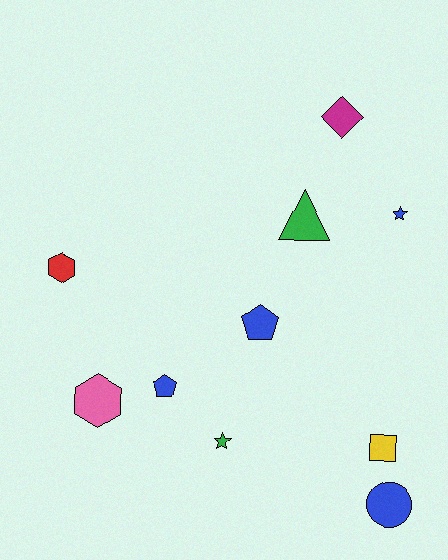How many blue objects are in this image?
There are 4 blue objects.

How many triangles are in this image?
There is 1 triangle.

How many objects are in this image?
There are 10 objects.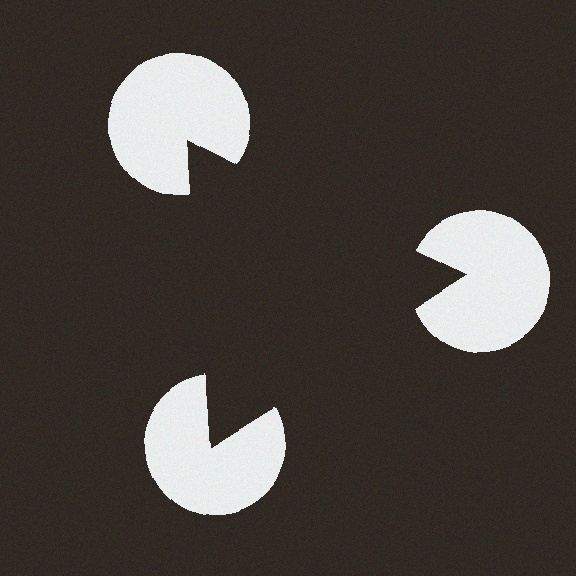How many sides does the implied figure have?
3 sides.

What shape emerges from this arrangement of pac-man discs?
An illusory triangle — its edges are inferred from the aligned wedge cuts in the pac-man discs, not physically drawn.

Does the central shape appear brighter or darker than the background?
It typically appears slightly darker than the background, even though no actual brightness change is drawn.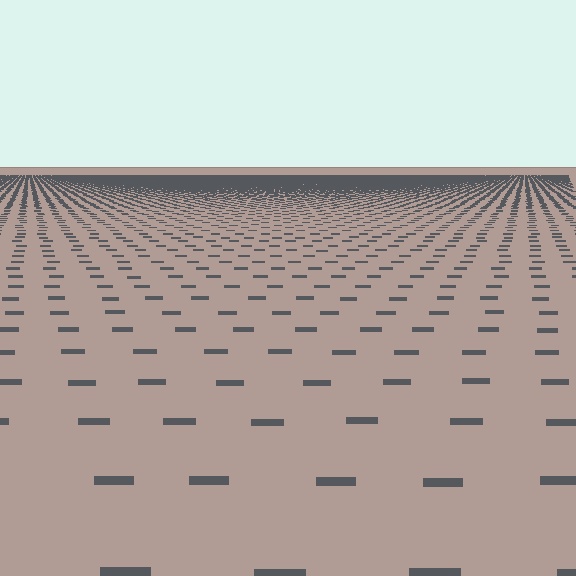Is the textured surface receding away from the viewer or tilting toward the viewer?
The surface is receding away from the viewer. Texture elements get smaller and denser toward the top.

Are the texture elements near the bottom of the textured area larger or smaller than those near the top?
Larger. Near the bottom, elements are closer to the viewer and appear at a bigger on-screen size.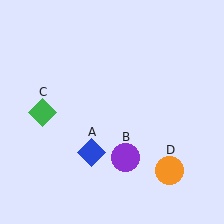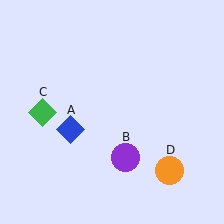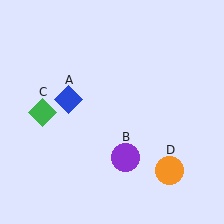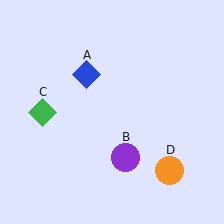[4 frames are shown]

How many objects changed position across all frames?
1 object changed position: blue diamond (object A).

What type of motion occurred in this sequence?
The blue diamond (object A) rotated clockwise around the center of the scene.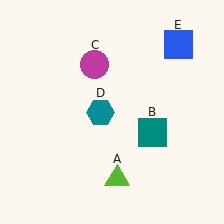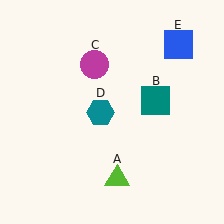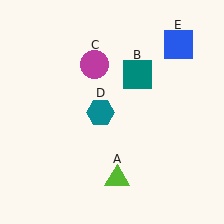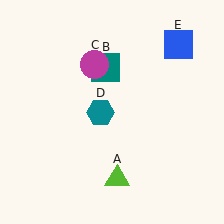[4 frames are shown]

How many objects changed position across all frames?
1 object changed position: teal square (object B).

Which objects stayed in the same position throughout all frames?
Lime triangle (object A) and magenta circle (object C) and teal hexagon (object D) and blue square (object E) remained stationary.